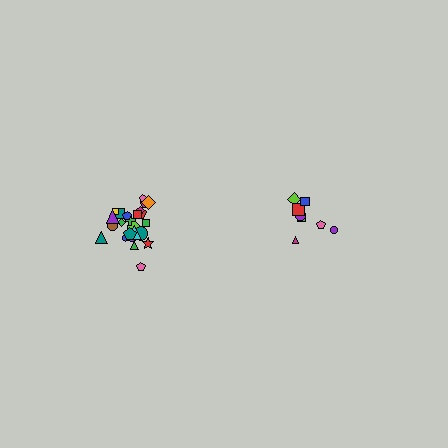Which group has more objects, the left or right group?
The left group.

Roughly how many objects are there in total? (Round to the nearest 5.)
Roughly 35 objects in total.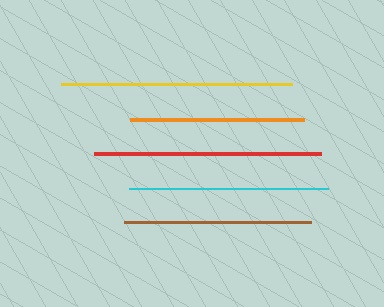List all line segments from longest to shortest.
From longest to shortest: yellow, red, cyan, brown, orange.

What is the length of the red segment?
The red segment is approximately 227 pixels long.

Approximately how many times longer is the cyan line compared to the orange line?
The cyan line is approximately 1.1 times the length of the orange line.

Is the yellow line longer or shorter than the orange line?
The yellow line is longer than the orange line.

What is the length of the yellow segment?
The yellow segment is approximately 231 pixels long.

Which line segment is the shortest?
The orange line is the shortest at approximately 174 pixels.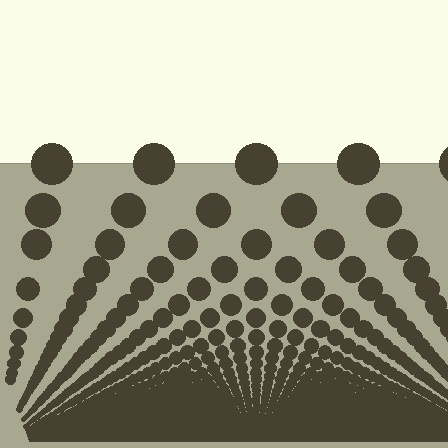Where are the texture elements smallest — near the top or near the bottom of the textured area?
Near the bottom.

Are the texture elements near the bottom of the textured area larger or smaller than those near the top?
Smaller. The gradient is inverted — elements near the bottom are smaller and denser.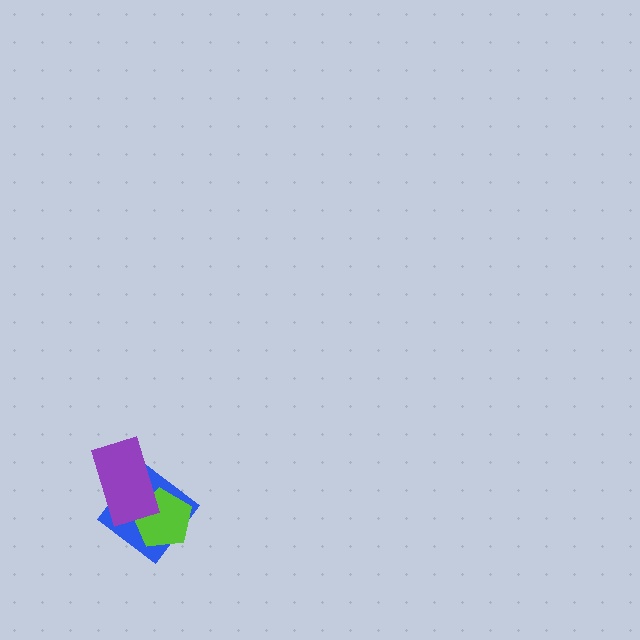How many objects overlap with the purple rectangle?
2 objects overlap with the purple rectangle.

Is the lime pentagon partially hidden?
Yes, it is partially covered by another shape.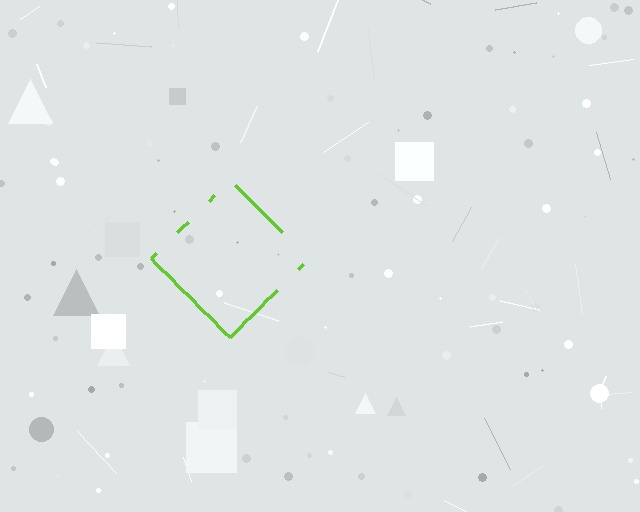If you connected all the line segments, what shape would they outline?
They would outline a diamond.